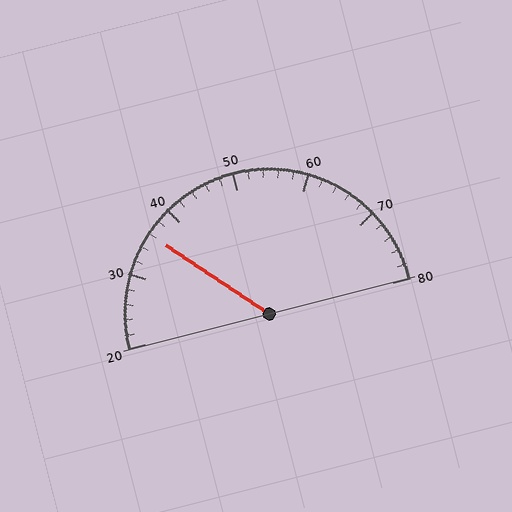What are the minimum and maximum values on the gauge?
The gauge ranges from 20 to 80.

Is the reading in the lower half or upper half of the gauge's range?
The reading is in the lower half of the range (20 to 80).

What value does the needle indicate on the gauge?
The needle indicates approximately 36.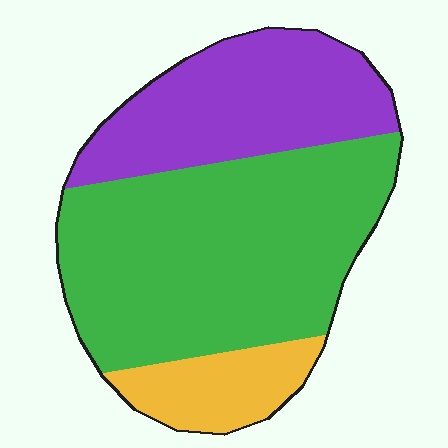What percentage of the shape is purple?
Purple takes up about one third (1/3) of the shape.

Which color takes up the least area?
Yellow, at roughly 15%.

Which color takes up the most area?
Green, at roughly 55%.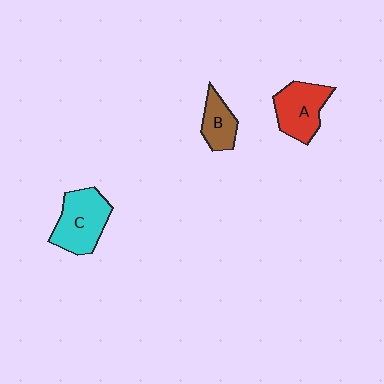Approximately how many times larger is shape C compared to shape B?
Approximately 1.8 times.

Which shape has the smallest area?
Shape B (brown).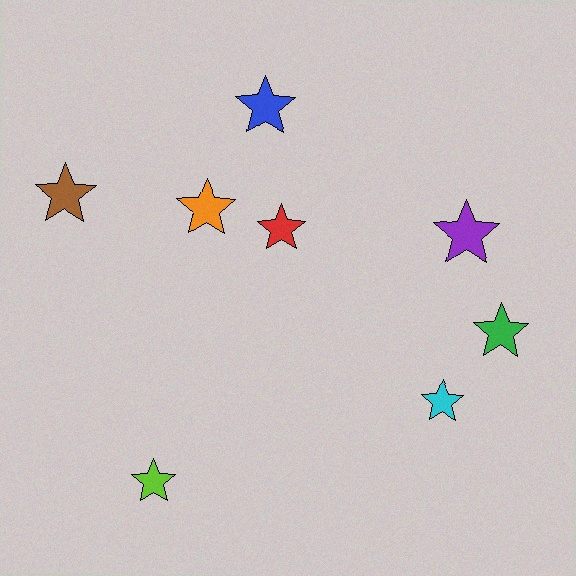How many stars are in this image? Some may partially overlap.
There are 8 stars.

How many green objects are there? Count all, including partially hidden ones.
There is 1 green object.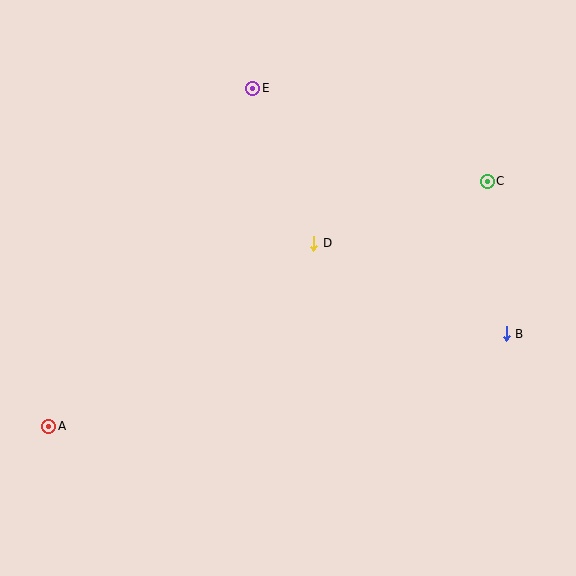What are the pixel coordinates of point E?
Point E is at (253, 88).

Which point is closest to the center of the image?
Point D at (314, 243) is closest to the center.